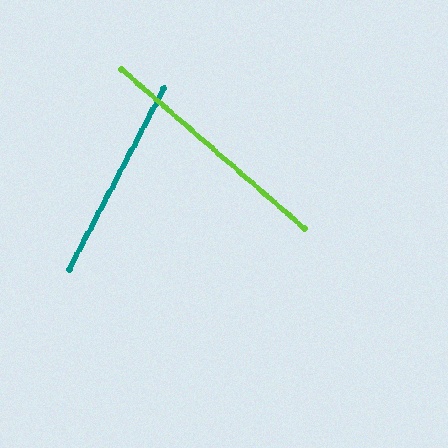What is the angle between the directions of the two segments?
Approximately 77 degrees.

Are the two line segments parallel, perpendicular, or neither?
Neither parallel nor perpendicular — they differ by about 77°.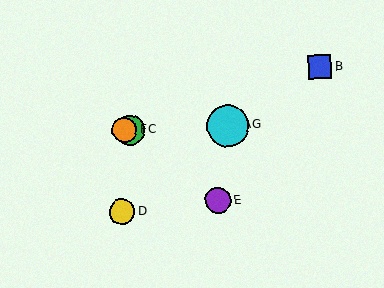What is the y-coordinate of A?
Object A is at y≈126.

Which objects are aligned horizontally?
Objects A, C, F, G are aligned horizontally.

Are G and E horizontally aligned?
No, G is at y≈126 and E is at y≈200.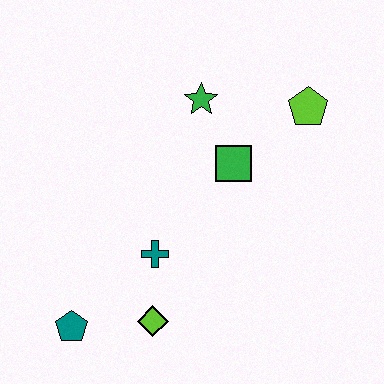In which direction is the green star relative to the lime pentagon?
The green star is to the left of the lime pentagon.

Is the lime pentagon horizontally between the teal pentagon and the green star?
No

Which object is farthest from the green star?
The teal pentagon is farthest from the green star.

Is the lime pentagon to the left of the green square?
No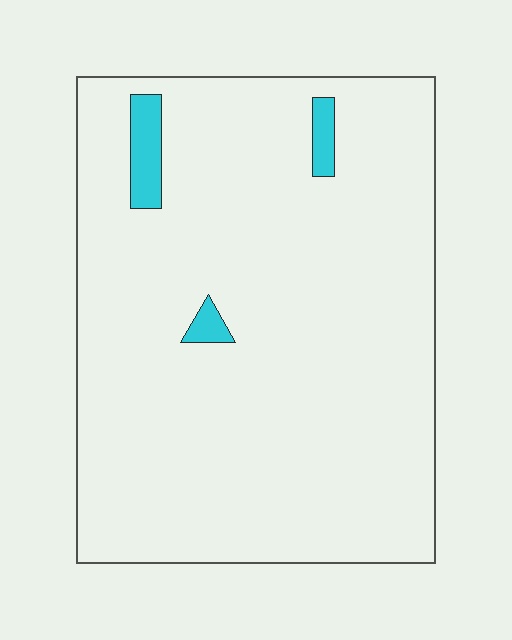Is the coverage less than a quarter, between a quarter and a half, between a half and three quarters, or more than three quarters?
Less than a quarter.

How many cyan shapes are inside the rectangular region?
3.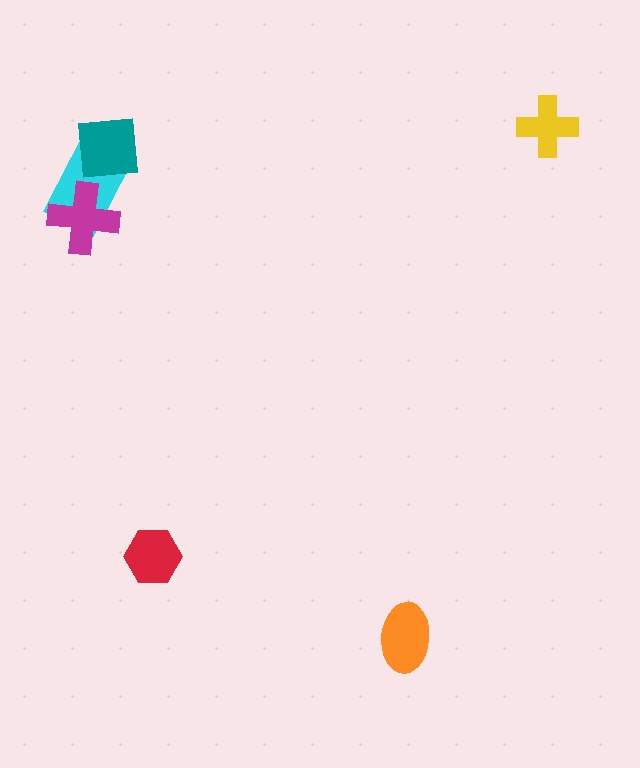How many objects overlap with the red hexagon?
0 objects overlap with the red hexagon.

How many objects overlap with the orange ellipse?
0 objects overlap with the orange ellipse.